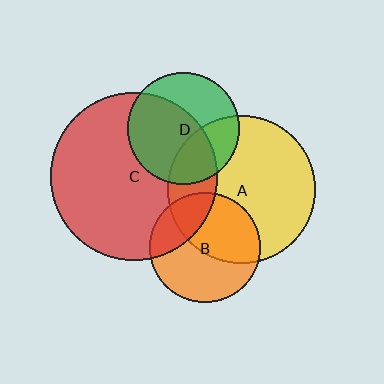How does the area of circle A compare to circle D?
Approximately 1.8 times.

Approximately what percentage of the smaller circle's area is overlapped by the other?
Approximately 30%.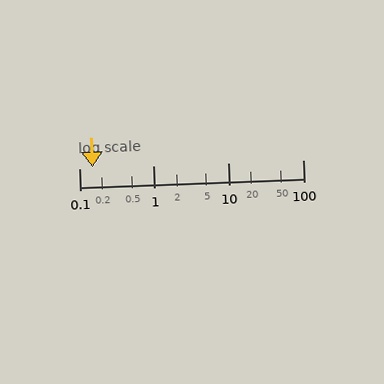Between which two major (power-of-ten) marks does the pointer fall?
The pointer is between 0.1 and 1.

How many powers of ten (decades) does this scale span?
The scale spans 3 decades, from 0.1 to 100.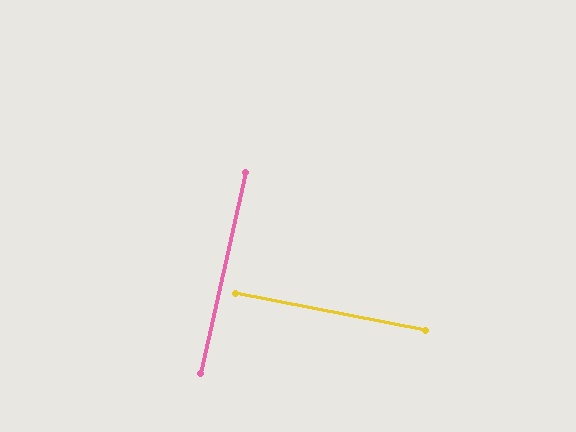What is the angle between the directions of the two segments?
Approximately 89 degrees.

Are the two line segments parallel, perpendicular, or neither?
Perpendicular — they meet at approximately 89°.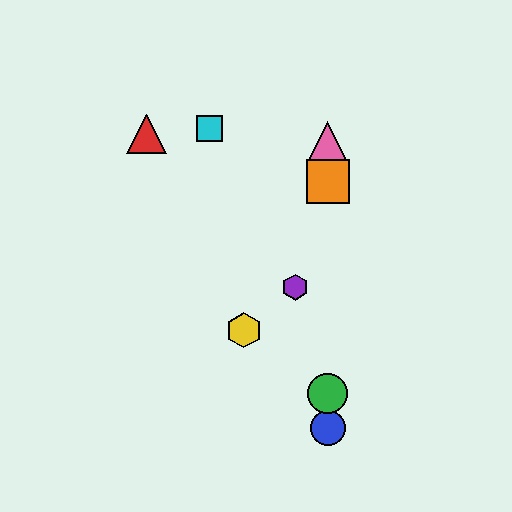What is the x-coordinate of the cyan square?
The cyan square is at x≈209.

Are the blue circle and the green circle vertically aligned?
Yes, both are at x≈328.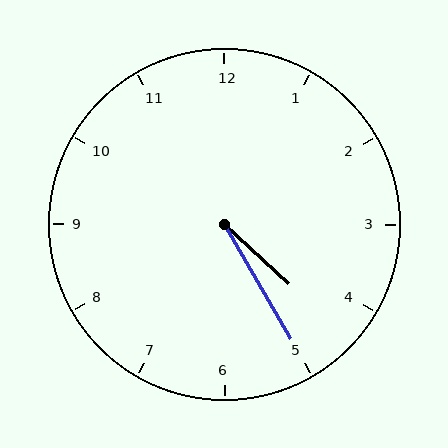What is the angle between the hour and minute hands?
Approximately 18 degrees.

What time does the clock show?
4:25.